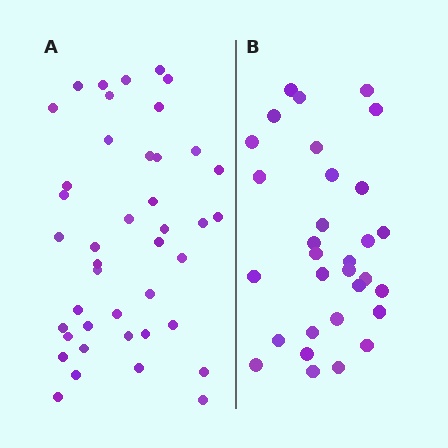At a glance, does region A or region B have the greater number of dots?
Region A (the left region) has more dots.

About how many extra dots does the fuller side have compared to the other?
Region A has roughly 12 or so more dots than region B.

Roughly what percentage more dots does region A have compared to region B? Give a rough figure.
About 35% more.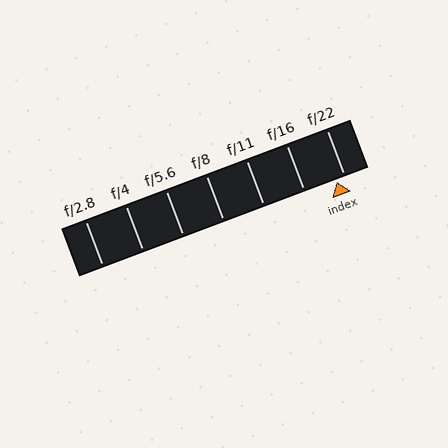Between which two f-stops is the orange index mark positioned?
The index mark is between f/16 and f/22.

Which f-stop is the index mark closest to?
The index mark is closest to f/22.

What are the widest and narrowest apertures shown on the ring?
The widest aperture shown is f/2.8 and the narrowest is f/22.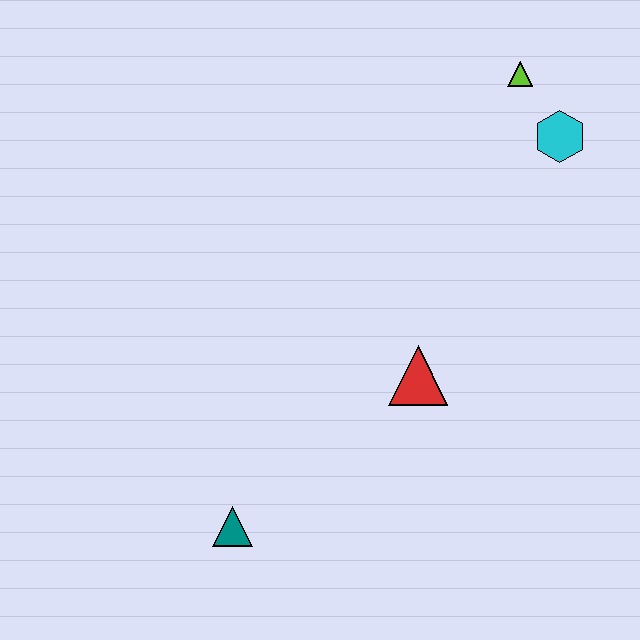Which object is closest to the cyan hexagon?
The lime triangle is closest to the cyan hexagon.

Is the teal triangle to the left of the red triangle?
Yes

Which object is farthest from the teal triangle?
The lime triangle is farthest from the teal triangle.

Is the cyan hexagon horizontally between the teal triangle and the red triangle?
No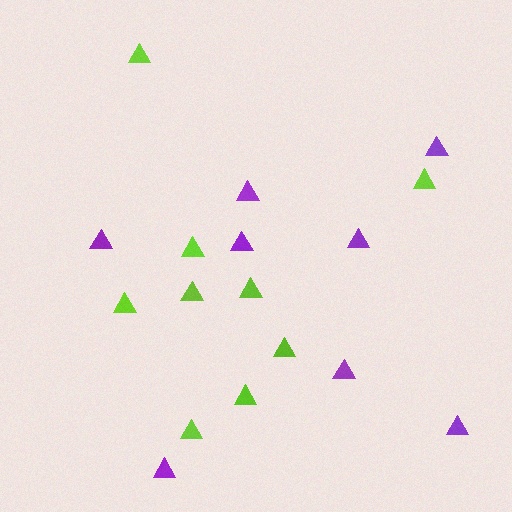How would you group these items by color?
There are 2 groups: one group of purple triangles (8) and one group of lime triangles (9).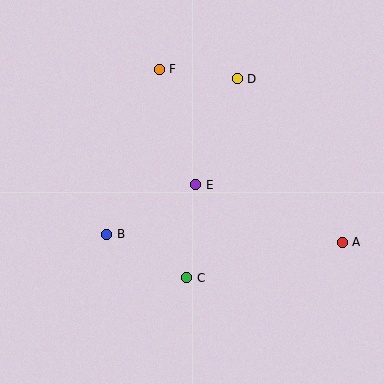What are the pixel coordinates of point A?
Point A is at (342, 242).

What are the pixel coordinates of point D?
Point D is at (237, 79).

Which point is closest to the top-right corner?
Point D is closest to the top-right corner.